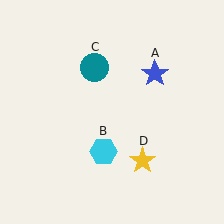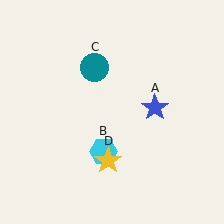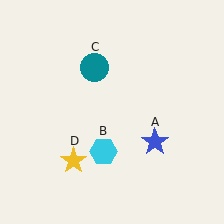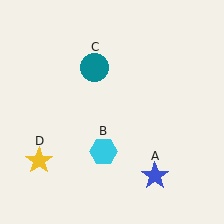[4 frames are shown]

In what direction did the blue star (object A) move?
The blue star (object A) moved down.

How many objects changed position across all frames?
2 objects changed position: blue star (object A), yellow star (object D).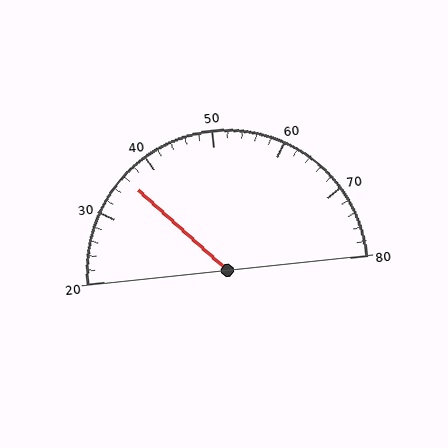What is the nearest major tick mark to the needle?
The nearest major tick mark is 40.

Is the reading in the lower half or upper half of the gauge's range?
The reading is in the lower half of the range (20 to 80).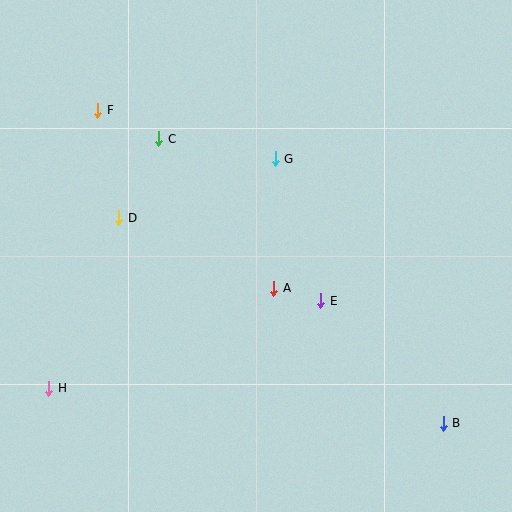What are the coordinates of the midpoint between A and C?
The midpoint between A and C is at (216, 214).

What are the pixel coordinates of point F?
Point F is at (98, 110).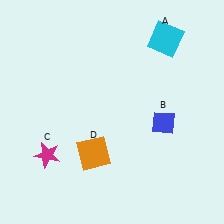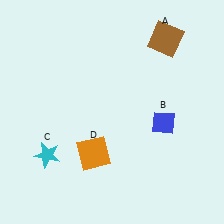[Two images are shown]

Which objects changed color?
A changed from cyan to brown. C changed from magenta to cyan.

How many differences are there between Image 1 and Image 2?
There are 2 differences between the two images.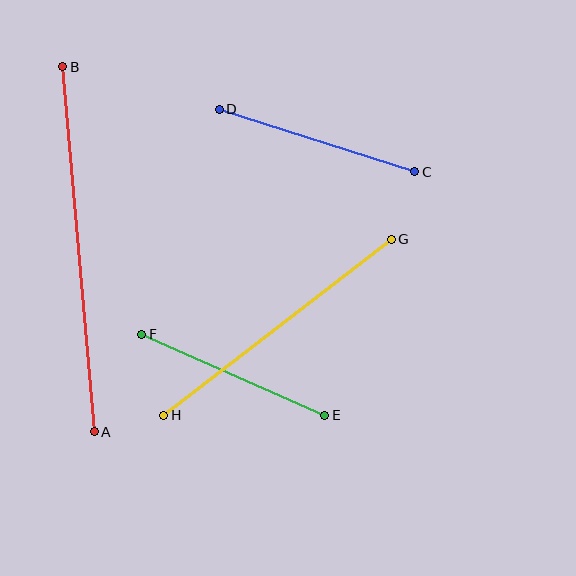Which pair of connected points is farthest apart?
Points A and B are farthest apart.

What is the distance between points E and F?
The distance is approximately 200 pixels.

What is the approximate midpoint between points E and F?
The midpoint is at approximately (233, 375) pixels.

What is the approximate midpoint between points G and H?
The midpoint is at approximately (278, 327) pixels.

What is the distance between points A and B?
The distance is approximately 366 pixels.